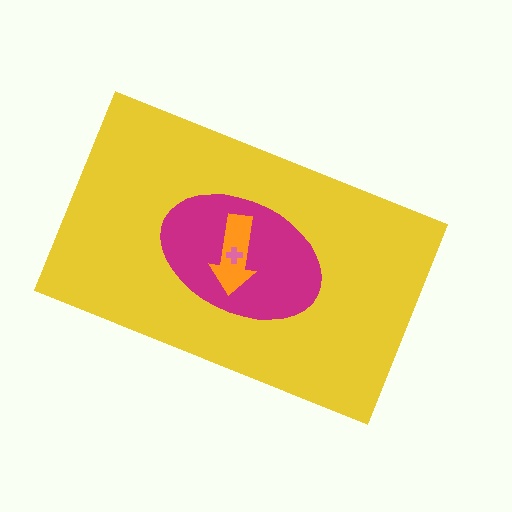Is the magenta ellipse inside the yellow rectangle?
Yes.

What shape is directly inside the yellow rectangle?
The magenta ellipse.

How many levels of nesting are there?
4.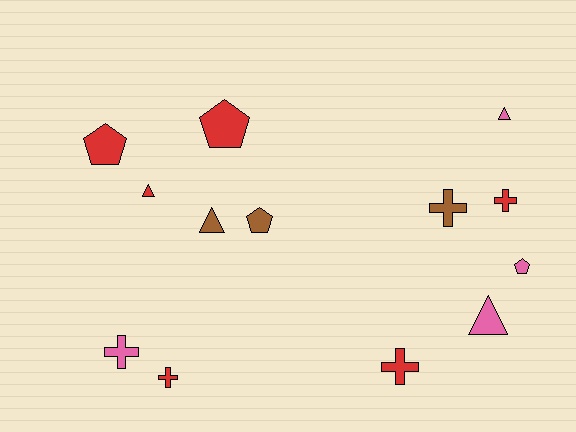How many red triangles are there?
There is 1 red triangle.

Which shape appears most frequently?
Cross, with 5 objects.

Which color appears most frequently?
Red, with 6 objects.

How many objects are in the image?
There are 13 objects.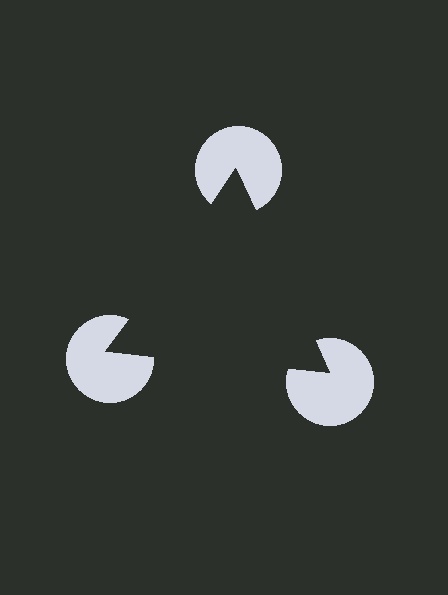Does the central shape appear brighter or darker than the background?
It typically appears slightly darker than the background, even though no actual brightness change is drawn.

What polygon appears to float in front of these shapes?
An illusory triangle — its edges are inferred from the aligned wedge cuts in the pac-man discs, not physically drawn.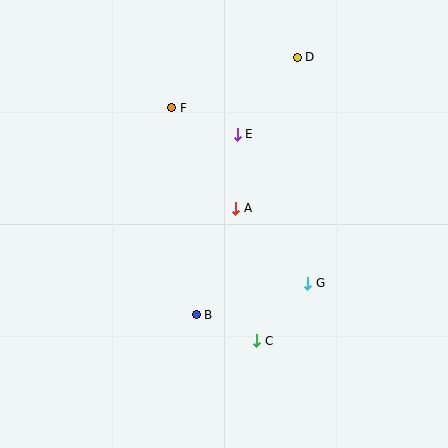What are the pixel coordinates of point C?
Point C is at (257, 341).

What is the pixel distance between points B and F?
The distance between B and F is 208 pixels.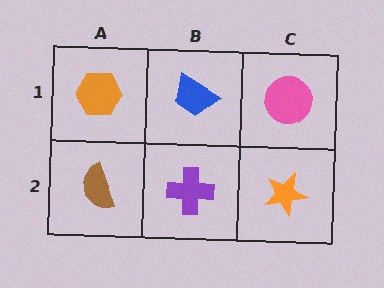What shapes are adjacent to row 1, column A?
A brown semicircle (row 2, column A), a blue trapezoid (row 1, column B).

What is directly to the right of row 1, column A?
A blue trapezoid.